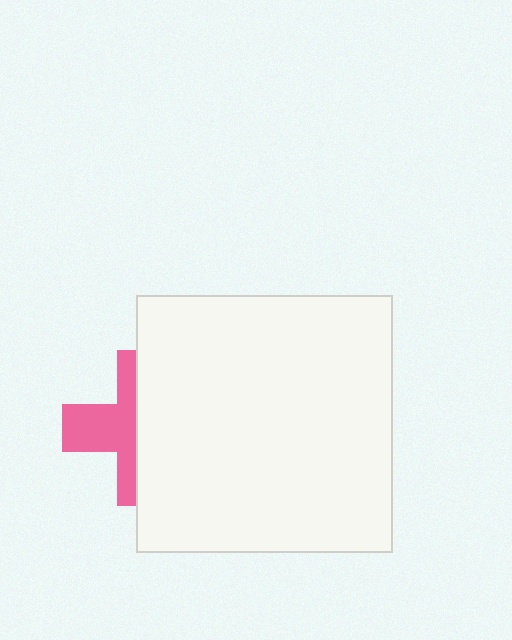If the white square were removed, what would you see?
You would see the complete pink cross.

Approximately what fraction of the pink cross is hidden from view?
Roughly 56% of the pink cross is hidden behind the white square.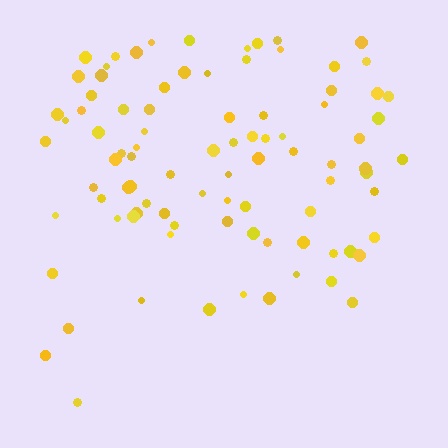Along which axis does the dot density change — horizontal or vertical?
Vertical.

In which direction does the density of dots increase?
From bottom to top, with the top side densest.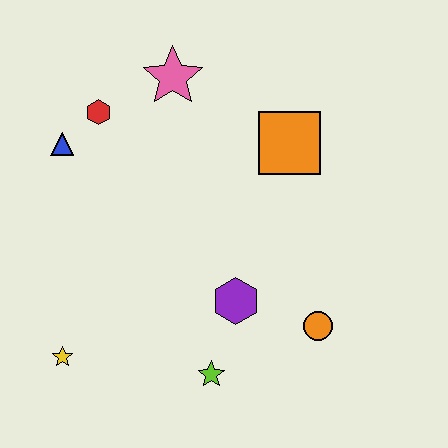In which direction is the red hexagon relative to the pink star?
The red hexagon is to the left of the pink star.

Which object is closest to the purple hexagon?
The lime star is closest to the purple hexagon.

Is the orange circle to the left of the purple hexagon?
No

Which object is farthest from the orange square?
The yellow star is farthest from the orange square.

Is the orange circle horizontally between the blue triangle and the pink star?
No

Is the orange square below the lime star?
No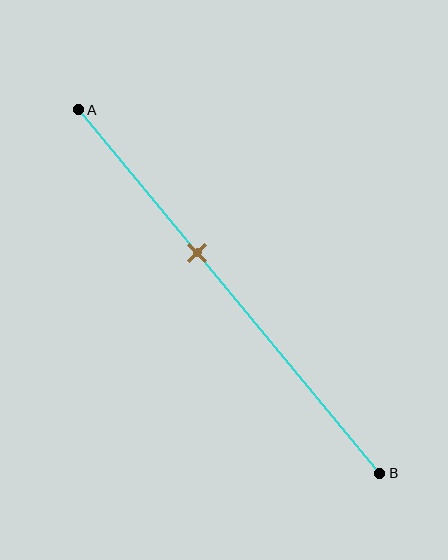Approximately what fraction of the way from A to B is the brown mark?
The brown mark is approximately 40% of the way from A to B.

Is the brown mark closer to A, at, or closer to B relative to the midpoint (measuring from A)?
The brown mark is closer to point A than the midpoint of segment AB.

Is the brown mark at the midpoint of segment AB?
No, the mark is at about 40% from A, not at the 50% midpoint.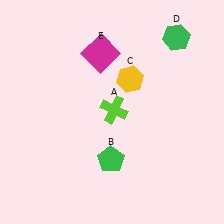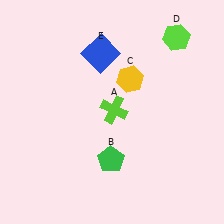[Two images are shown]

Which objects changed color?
D changed from green to lime. E changed from magenta to blue.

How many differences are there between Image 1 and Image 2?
There are 2 differences between the two images.